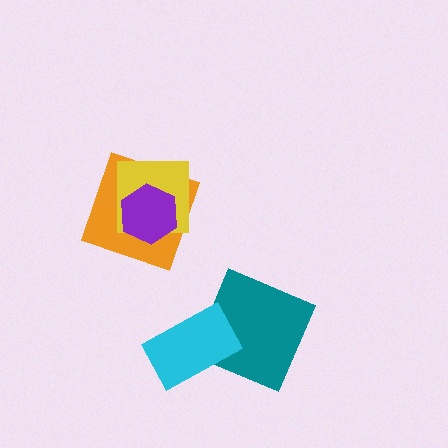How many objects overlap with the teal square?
1 object overlaps with the teal square.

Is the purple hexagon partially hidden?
No, no other shape covers it.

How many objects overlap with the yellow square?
2 objects overlap with the yellow square.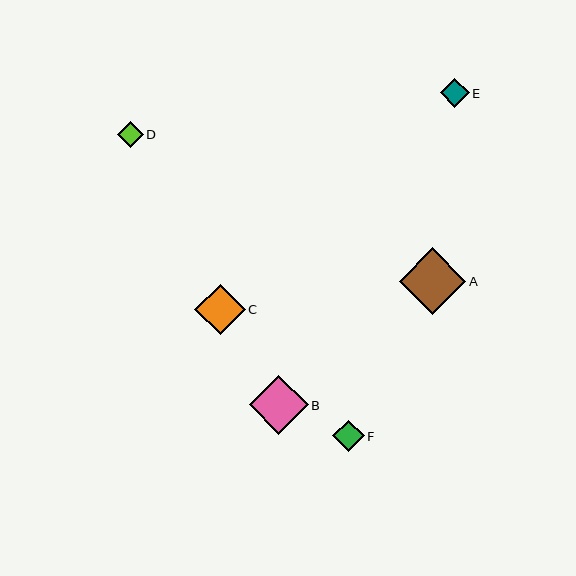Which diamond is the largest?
Diamond A is the largest with a size of approximately 66 pixels.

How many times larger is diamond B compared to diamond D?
Diamond B is approximately 2.2 times the size of diamond D.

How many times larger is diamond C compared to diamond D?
Diamond C is approximately 1.9 times the size of diamond D.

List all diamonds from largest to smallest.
From largest to smallest: A, B, C, F, E, D.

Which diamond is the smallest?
Diamond D is the smallest with a size of approximately 26 pixels.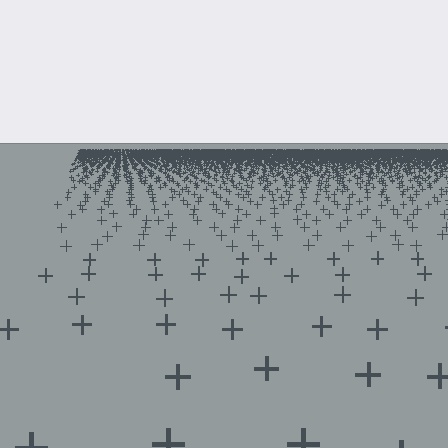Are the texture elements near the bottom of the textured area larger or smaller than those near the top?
Larger. Near the bottom, elements are closer to the viewer and appear at a bigger on-screen size.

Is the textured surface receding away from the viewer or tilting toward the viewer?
The surface is receding away from the viewer. Texture elements get smaller and denser toward the top.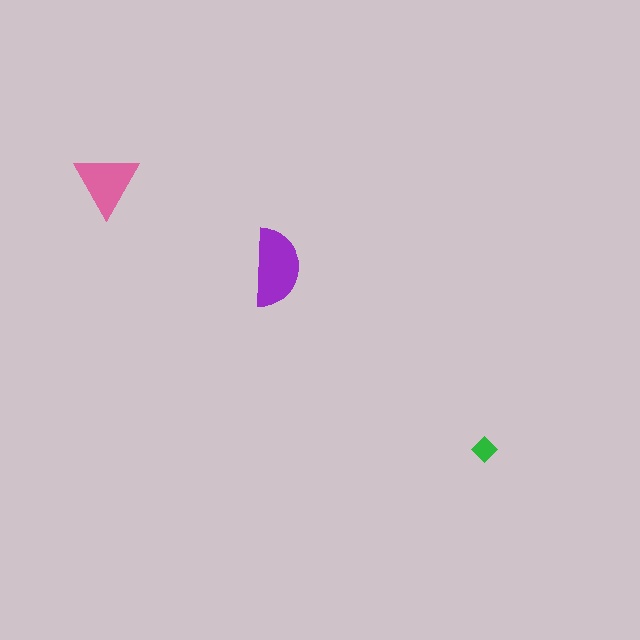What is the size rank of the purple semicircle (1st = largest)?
1st.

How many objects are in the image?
There are 3 objects in the image.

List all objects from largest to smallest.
The purple semicircle, the pink triangle, the green diamond.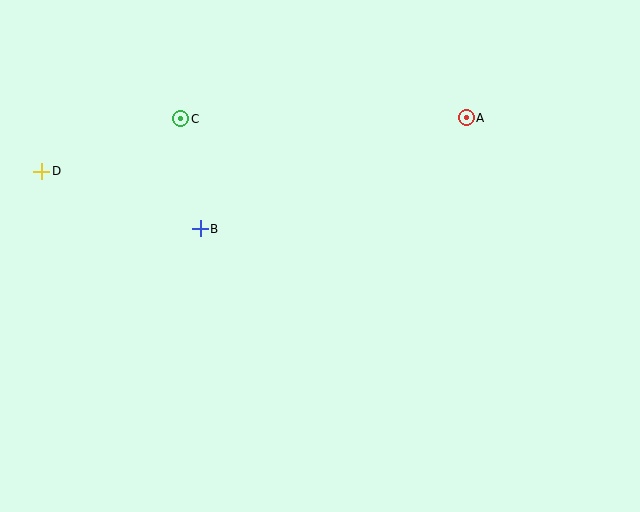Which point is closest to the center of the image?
Point B at (200, 229) is closest to the center.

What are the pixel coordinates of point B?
Point B is at (200, 229).